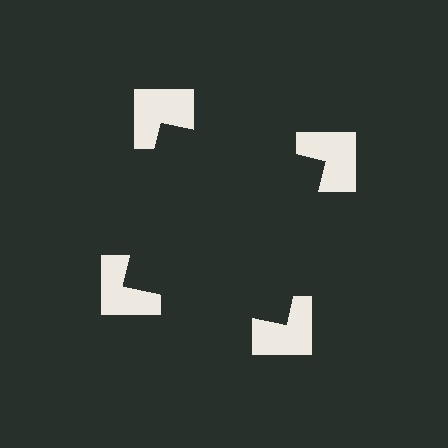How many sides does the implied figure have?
4 sides.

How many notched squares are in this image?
There are 4 — one at each vertex of the illusory square.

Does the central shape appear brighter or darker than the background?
It typically appears slightly darker than the background, even though no actual brightness change is drawn.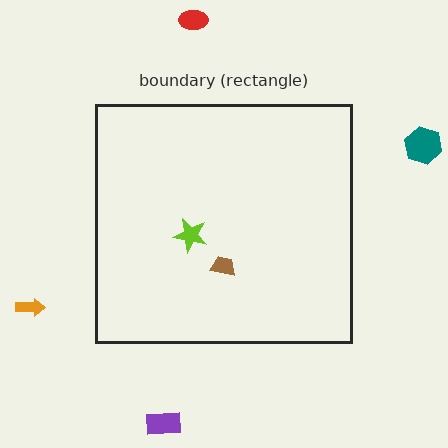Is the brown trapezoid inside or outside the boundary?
Inside.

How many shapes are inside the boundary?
2 inside, 4 outside.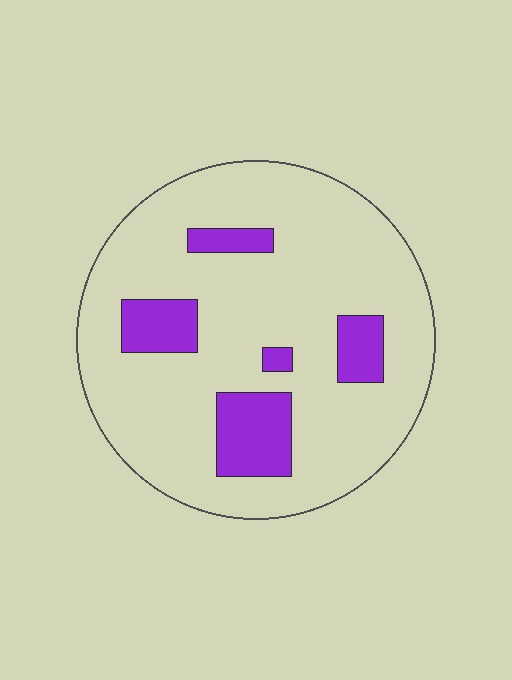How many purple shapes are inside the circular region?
5.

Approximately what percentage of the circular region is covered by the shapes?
Approximately 15%.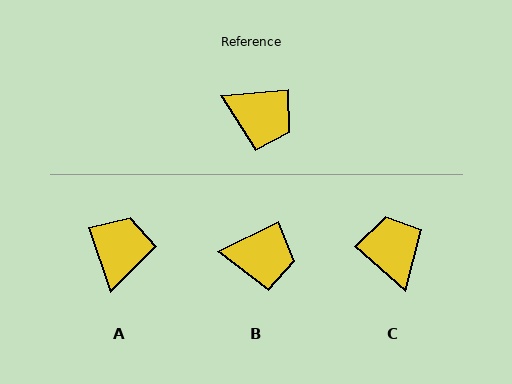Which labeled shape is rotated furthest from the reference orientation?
C, about 133 degrees away.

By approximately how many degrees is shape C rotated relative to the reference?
Approximately 133 degrees counter-clockwise.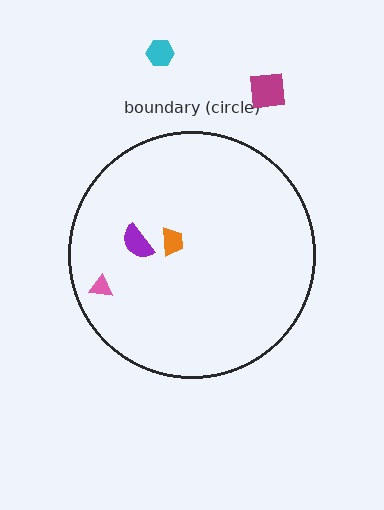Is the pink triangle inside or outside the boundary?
Inside.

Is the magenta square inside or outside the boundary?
Outside.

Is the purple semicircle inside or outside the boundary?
Inside.